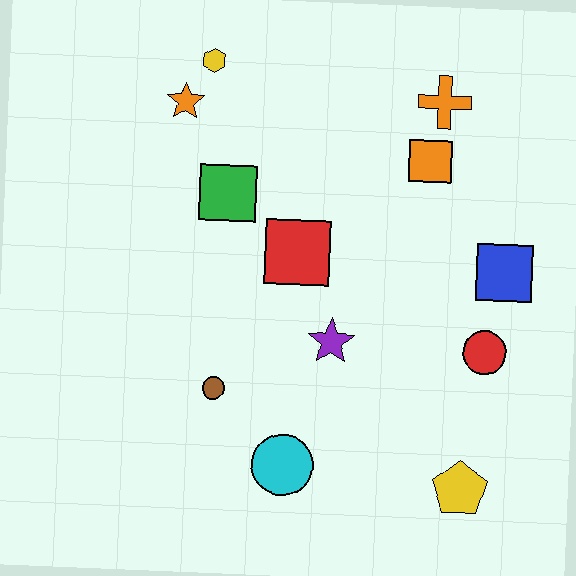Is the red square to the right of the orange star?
Yes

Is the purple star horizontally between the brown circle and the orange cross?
Yes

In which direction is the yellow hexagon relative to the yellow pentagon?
The yellow hexagon is above the yellow pentagon.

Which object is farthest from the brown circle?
The orange cross is farthest from the brown circle.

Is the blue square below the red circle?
No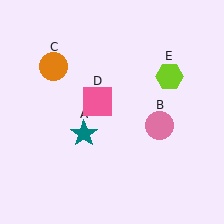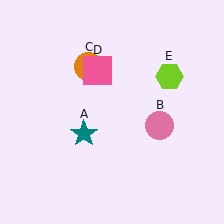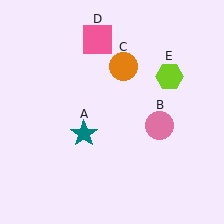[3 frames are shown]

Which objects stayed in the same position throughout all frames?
Teal star (object A) and pink circle (object B) and lime hexagon (object E) remained stationary.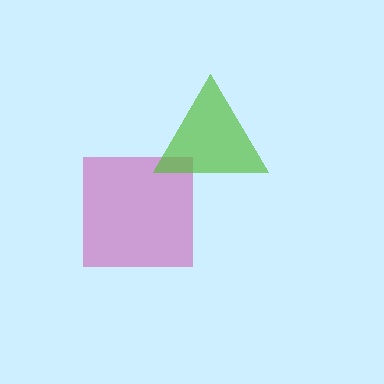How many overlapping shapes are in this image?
There are 2 overlapping shapes in the image.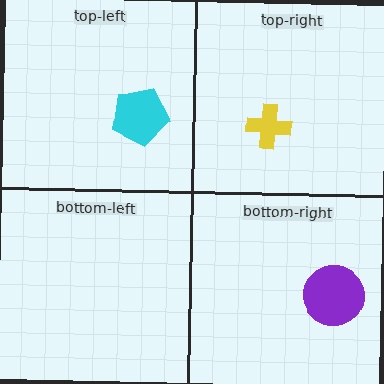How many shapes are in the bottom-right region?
1.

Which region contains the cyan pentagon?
The top-left region.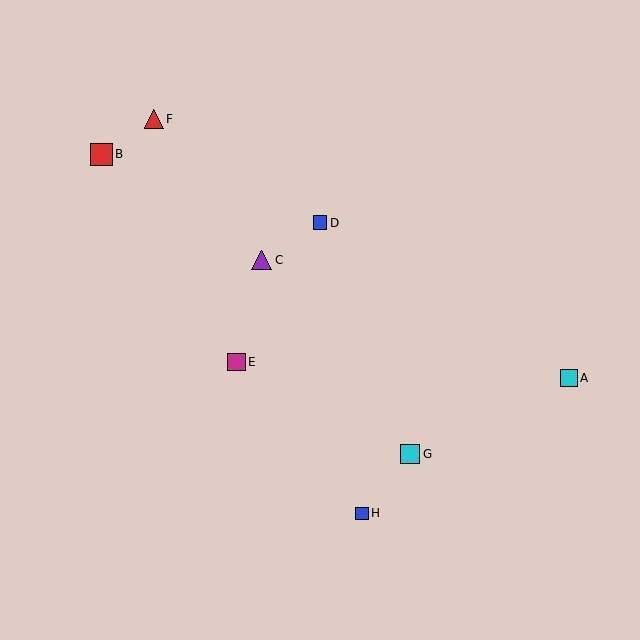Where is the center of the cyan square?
The center of the cyan square is at (569, 378).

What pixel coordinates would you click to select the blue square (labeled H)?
Click at (362, 513) to select the blue square H.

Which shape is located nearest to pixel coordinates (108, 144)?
The red square (labeled B) at (102, 154) is nearest to that location.